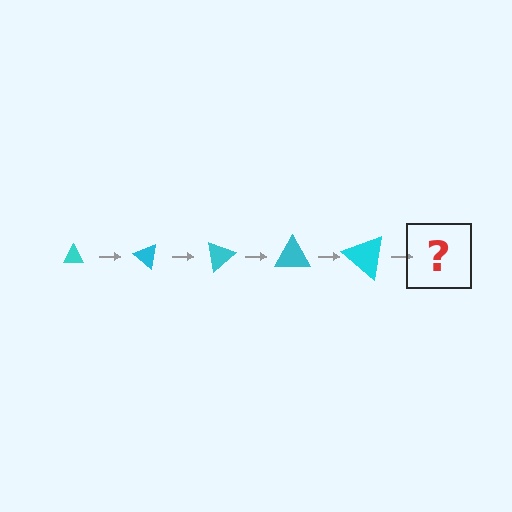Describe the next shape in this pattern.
It should be a triangle, larger than the previous one and rotated 200 degrees from the start.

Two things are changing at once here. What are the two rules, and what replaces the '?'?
The two rules are that the triangle grows larger each step and it rotates 40 degrees each step. The '?' should be a triangle, larger than the previous one and rotated 200 degrees from the start.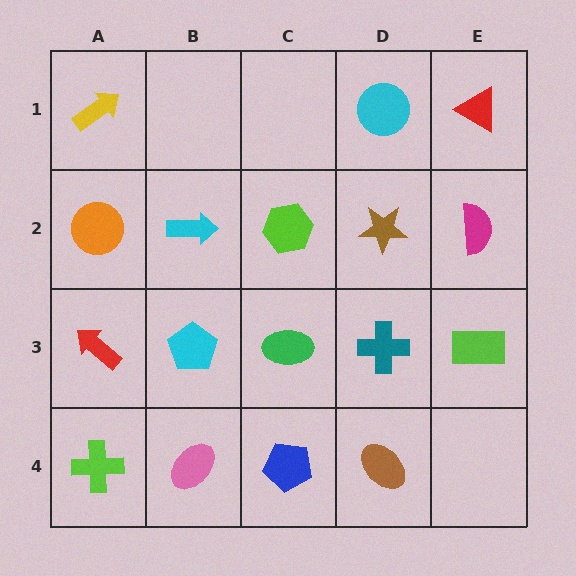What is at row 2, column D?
A brown star.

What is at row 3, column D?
A teal cross.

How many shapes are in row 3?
5 shapes.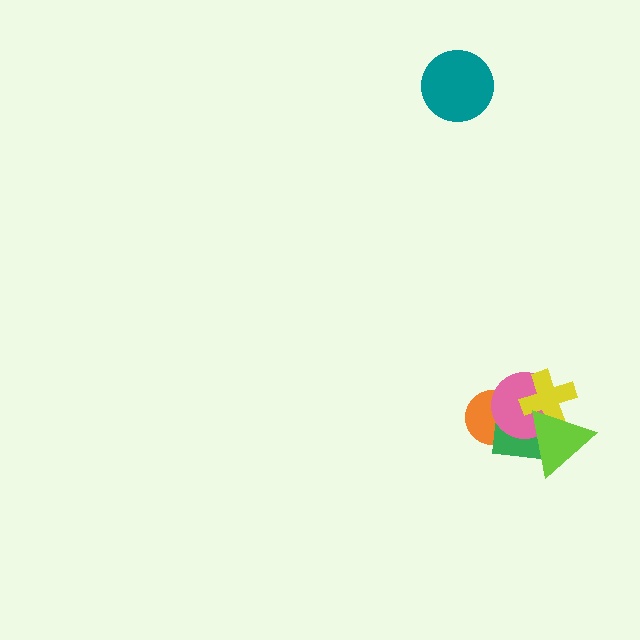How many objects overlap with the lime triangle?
3 objects overlap with the lime triangle.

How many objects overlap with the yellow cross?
3 objects overlap with the yellow cross.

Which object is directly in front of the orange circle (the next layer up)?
The green square is directly in front of the orange circle.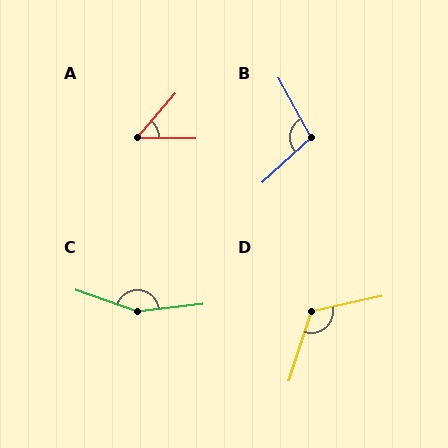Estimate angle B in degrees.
Approximately 104 degrees.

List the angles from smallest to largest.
A (49°), B (104°), D (120°), C (154°).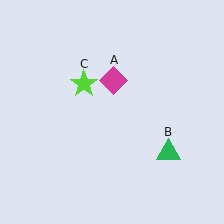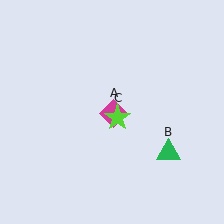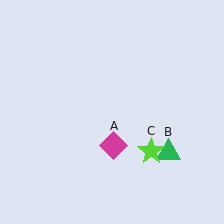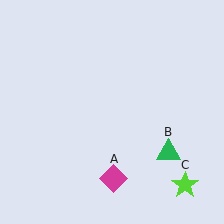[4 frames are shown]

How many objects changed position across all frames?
2 objects changed position: magenta diamond (object A), lime star (object C).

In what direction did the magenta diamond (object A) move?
The magenta diamond (object A) moved down.